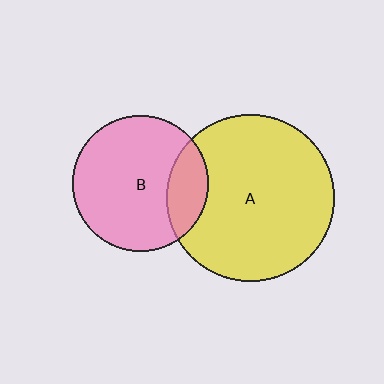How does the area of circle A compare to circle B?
Approximately 1.5 times.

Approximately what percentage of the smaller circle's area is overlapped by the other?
Approximately 20%.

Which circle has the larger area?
Circle A (yellow).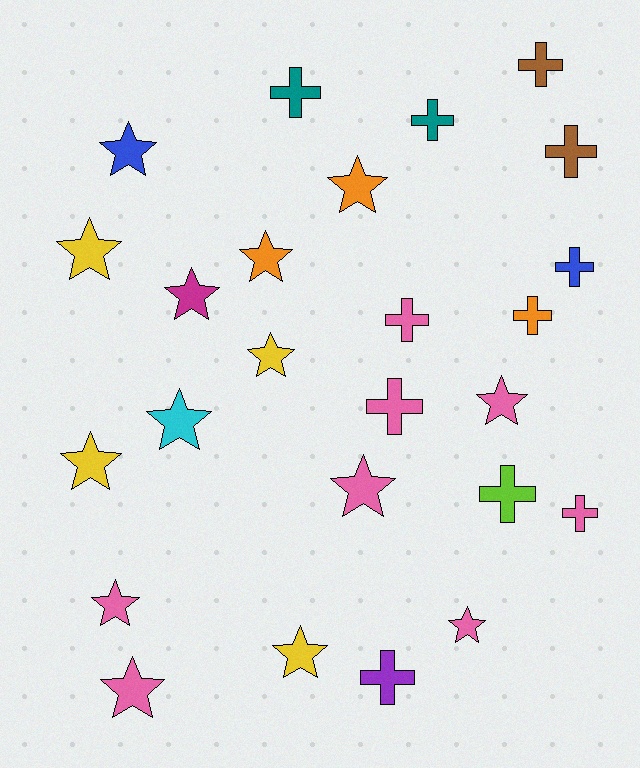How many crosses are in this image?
There are 11 crosses.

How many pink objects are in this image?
There are 8 pink objects.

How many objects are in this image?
There are 25 objects.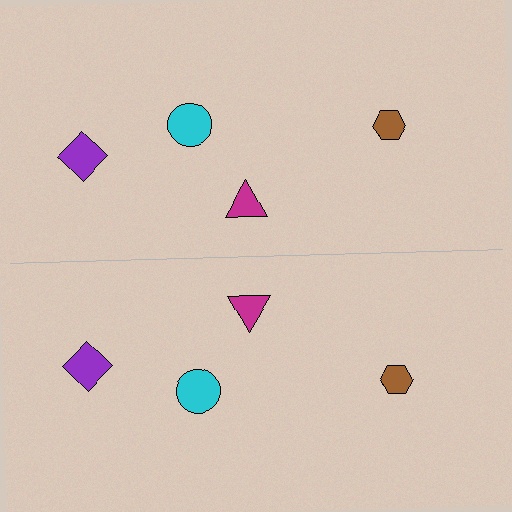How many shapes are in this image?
There are 8 shapes in this image.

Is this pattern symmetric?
Yes, this pattern has bilateral (reflection) symmetry.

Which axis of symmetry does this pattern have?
The pattern has a horizontal axis of symmetry running through the center of the image.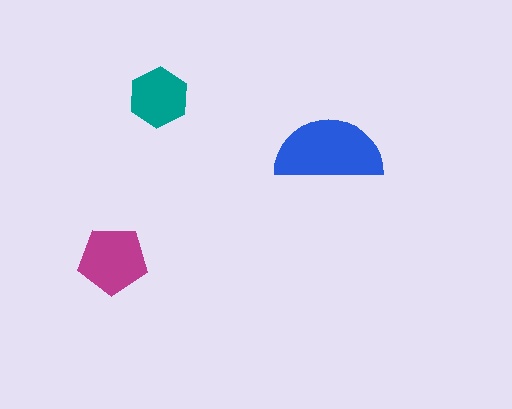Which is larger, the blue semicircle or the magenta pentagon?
The blue semicircle.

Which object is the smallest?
The teal hexagon.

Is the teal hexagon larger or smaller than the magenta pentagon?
Smaller.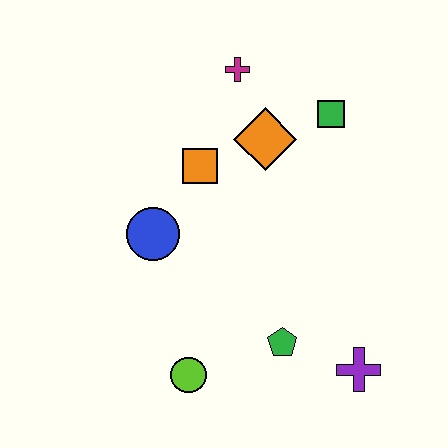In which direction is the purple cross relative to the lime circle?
The purple cross is to the right of the lime circle.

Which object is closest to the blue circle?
The orange square is closest to the blue circle.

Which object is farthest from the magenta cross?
The purple cross is farthest from the magenta cross.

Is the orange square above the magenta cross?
No